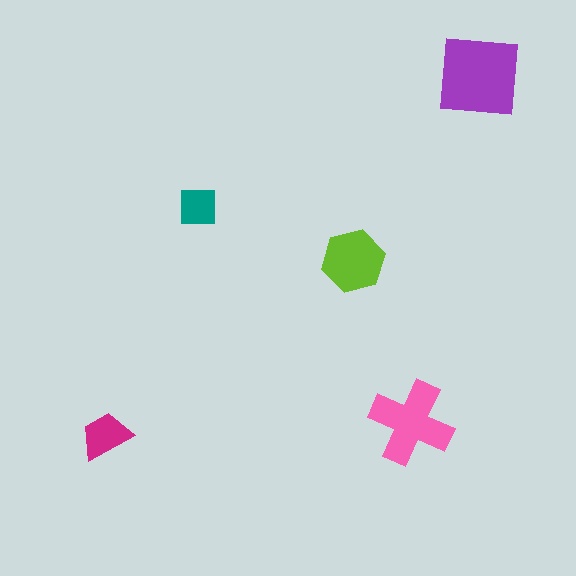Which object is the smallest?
The teal square.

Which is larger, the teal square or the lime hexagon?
The lime hexagon.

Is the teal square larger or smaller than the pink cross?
Smaller.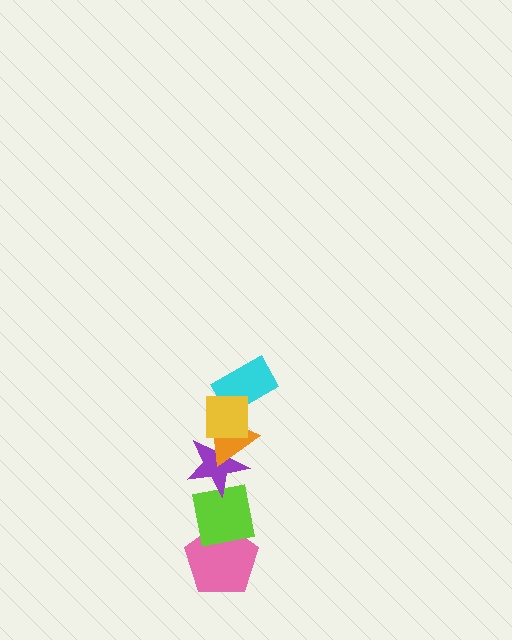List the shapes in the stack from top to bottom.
From top to bottom: the yellow square, the cyan rectangle, the orange triangle, the purple star, the lime square, the pink pentagon.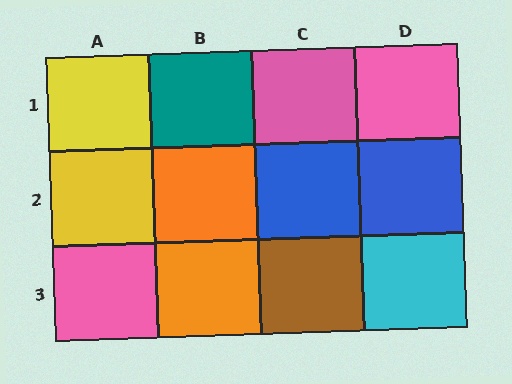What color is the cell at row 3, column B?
Orange.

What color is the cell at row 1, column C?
Pink.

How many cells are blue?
2 cells are blue.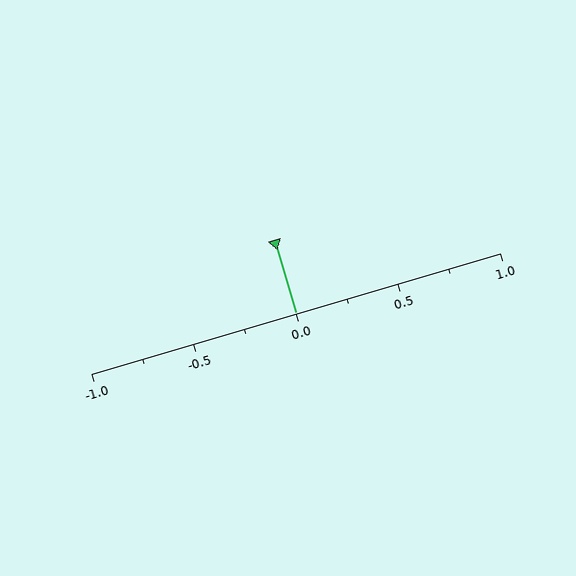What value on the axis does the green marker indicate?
The marker indicates approximately 0.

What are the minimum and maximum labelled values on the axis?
The axis runs from -1.0 to 1.0.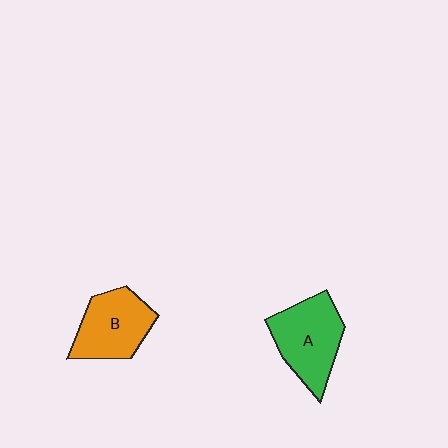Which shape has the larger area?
Shape A (green).